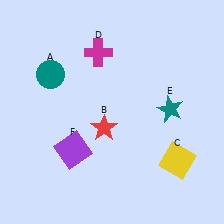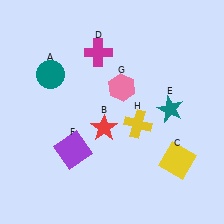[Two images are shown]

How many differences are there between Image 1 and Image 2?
There are 2 differences between the two images.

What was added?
A pink hexagon (G), a yellow cross (H) were added in Image 2.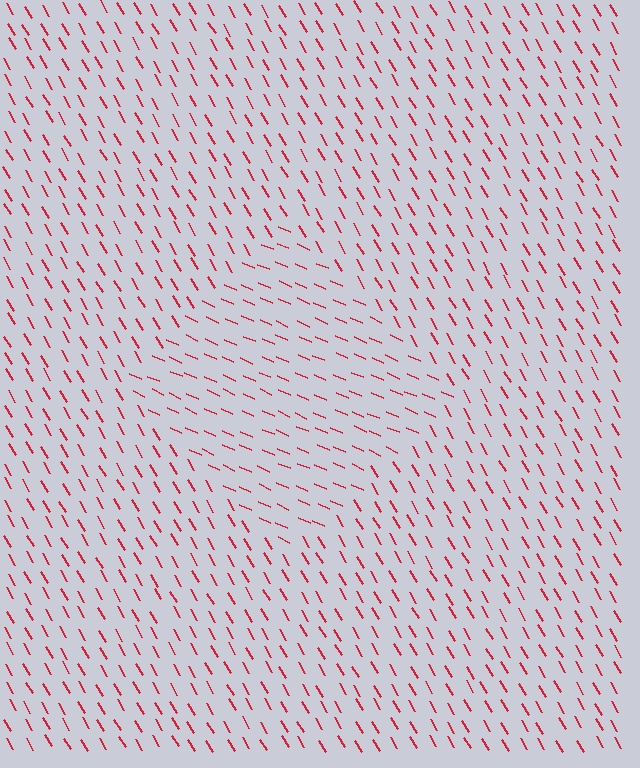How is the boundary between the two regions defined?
The boundary is defined purely by a change in line orientation (approximately 36 degrees difference). All lines are the same color and thickness.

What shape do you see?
I see a diamond.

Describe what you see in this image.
The image is filled with small red line segments. A diamond region in the image has lines oriented differently from the surrounding lines, creating a visible texture boundary.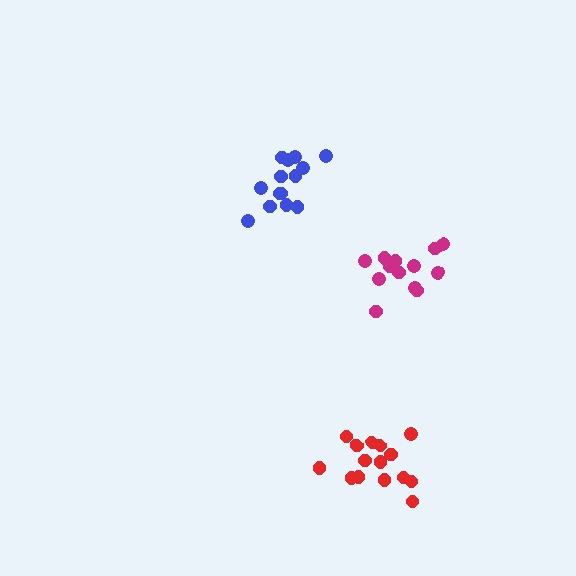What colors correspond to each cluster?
The clusters are colored: blue, red, magenta.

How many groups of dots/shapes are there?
There are 3 groups.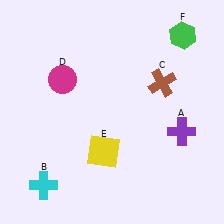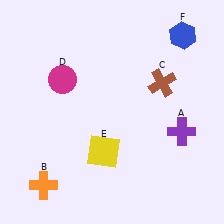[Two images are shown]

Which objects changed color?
B changed from cyan to orange. F changed from green to blue.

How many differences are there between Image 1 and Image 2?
There are 2 differences between the two images.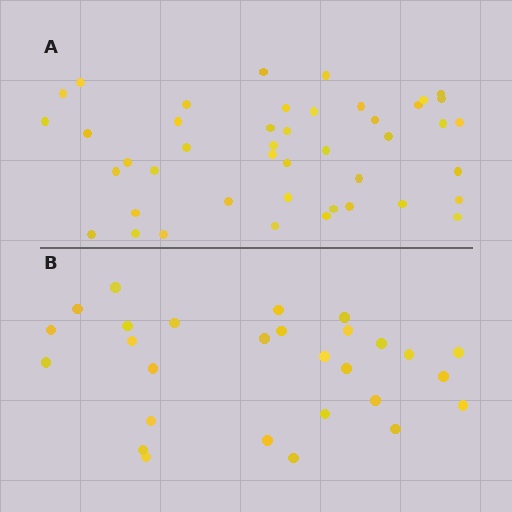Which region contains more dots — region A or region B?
Region A (the top region) has more dots.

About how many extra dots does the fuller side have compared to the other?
Region A has approximately 15 more dots than region B.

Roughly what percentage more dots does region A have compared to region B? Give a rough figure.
About 55% more.